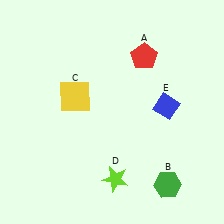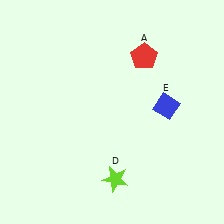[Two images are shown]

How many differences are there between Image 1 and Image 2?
There are 2 differences between the two images.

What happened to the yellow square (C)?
The yellow square (C) was removed in Image 2. It was in the top-left area of Image 1.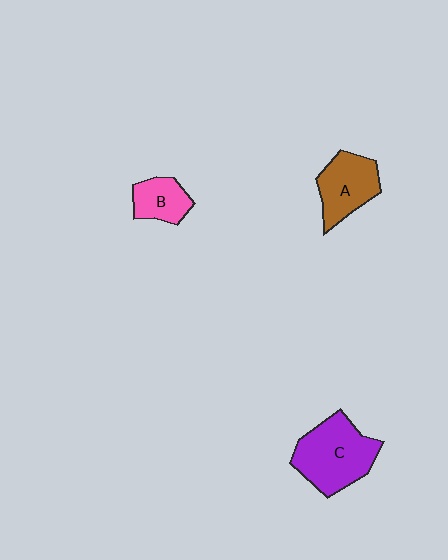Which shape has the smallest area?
Shape B (pink).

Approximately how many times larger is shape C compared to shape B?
Approximately 2.1 times.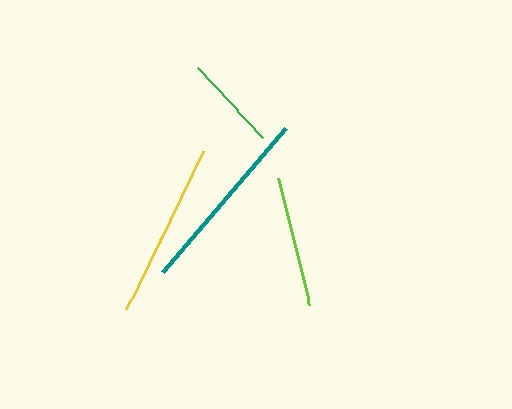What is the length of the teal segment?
The teal segment is approximately 190 pixels long.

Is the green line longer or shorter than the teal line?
The teal line is longer than the green line.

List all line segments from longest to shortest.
From longest to shortest: teal, yellow, lime, green.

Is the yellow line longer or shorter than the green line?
The yellow line is longer than the green line.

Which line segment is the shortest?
The green line is the shortest at approximately 96 pixels.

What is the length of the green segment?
The green segment is approximately 96 pixels long.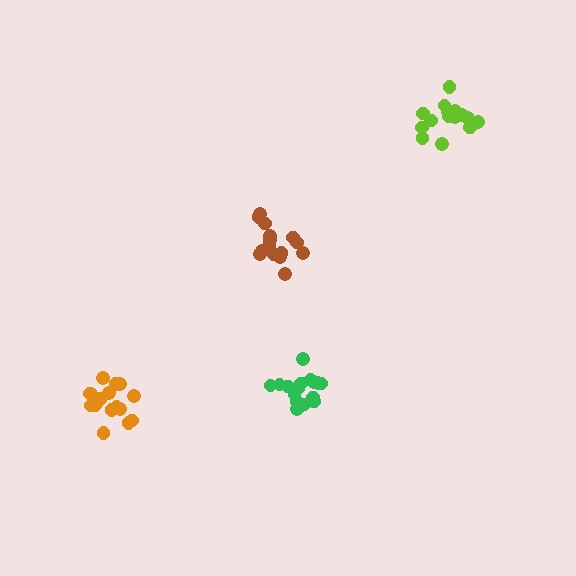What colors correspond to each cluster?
The clusters are colored: green, orange, lime, brown.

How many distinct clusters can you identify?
There are 4 distinct clusters.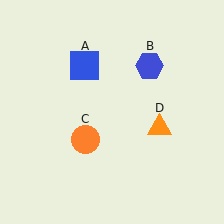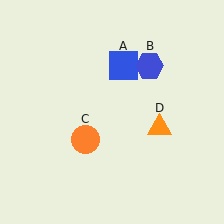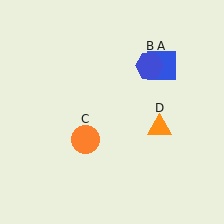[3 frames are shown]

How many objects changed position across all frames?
1 object changed position: blue square (object A).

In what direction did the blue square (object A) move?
The blue square (object A) moved right.